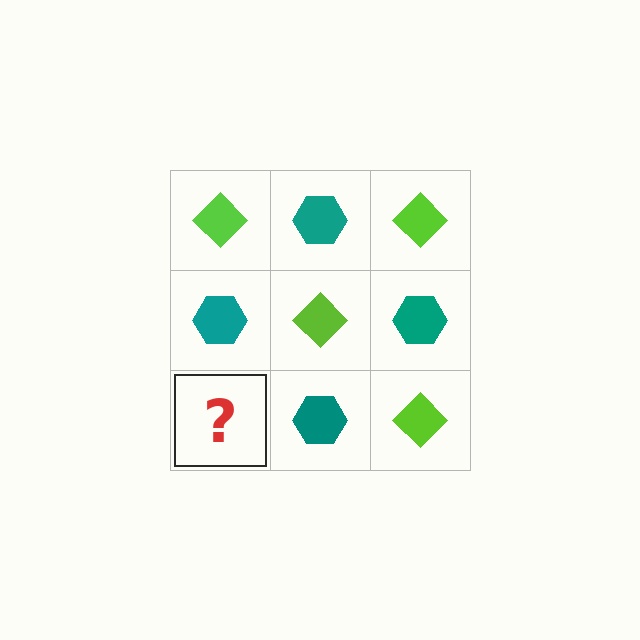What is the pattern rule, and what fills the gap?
The rule is that it alternates lime diamond and teal hexagon in a checkerboard pattern. The gap should be filled with a lime diamond.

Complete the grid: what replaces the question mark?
The question mark should be replaced with a lime diamond.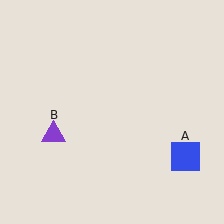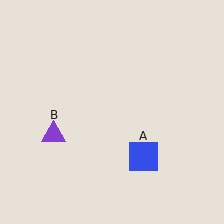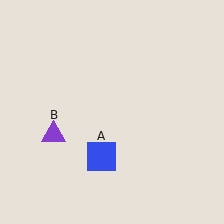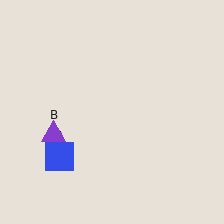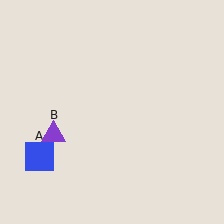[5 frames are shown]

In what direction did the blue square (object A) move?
The blue square (object A) moved left.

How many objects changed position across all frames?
1 object changed position: blue square (object A).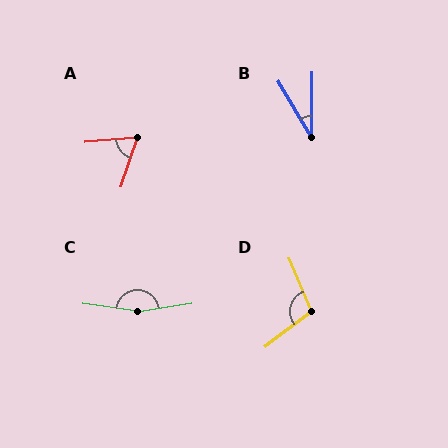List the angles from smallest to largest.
B (31°), A (66°), D (105°), C (164°).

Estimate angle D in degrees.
Approximately 105 degrees.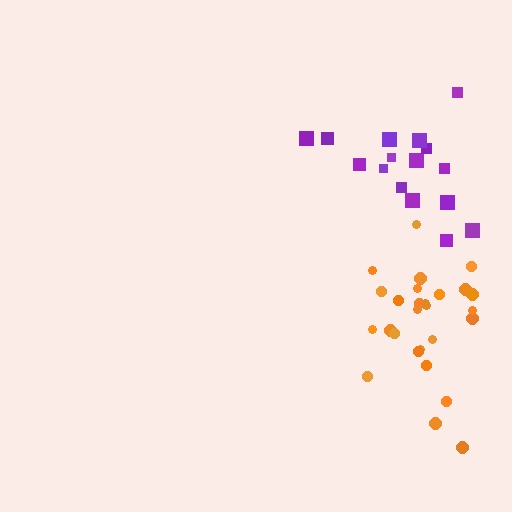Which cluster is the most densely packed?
Orange.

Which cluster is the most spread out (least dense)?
Purple.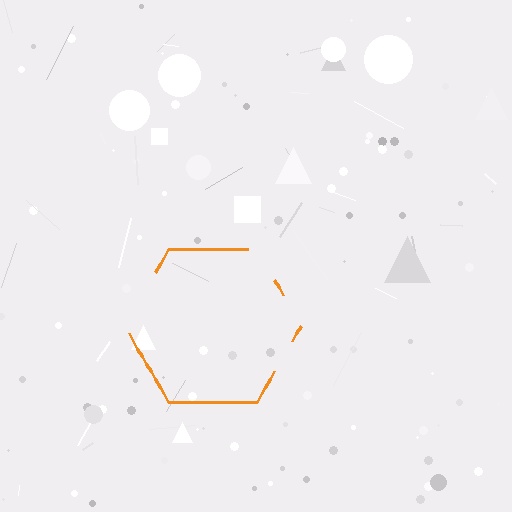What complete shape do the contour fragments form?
The contour fragments form a hexagon.